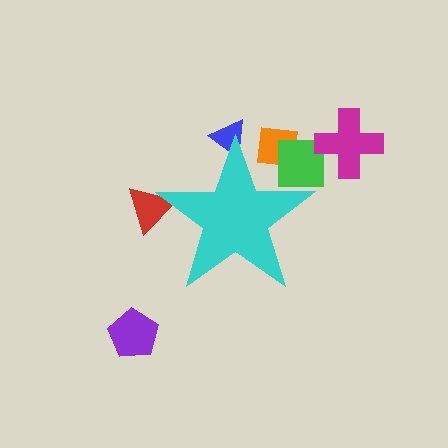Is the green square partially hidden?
Yes, the green square is partially hidden behind the cyan star.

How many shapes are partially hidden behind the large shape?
4 shapes are partially hidden.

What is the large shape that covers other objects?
A cyan star.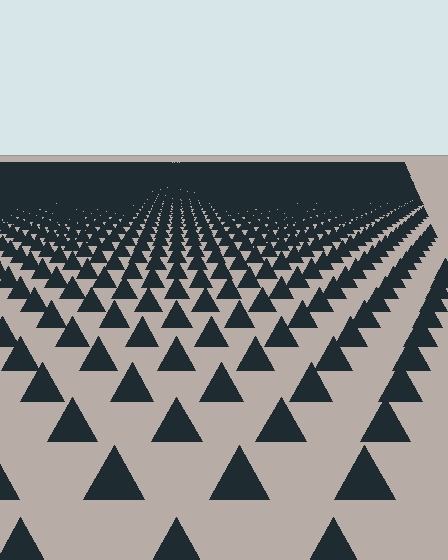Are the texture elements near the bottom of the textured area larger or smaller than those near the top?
Larger. Near the bottom, elements are closer to the viewer and appear at a bigger on-screen size.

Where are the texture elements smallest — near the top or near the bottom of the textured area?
Near the top.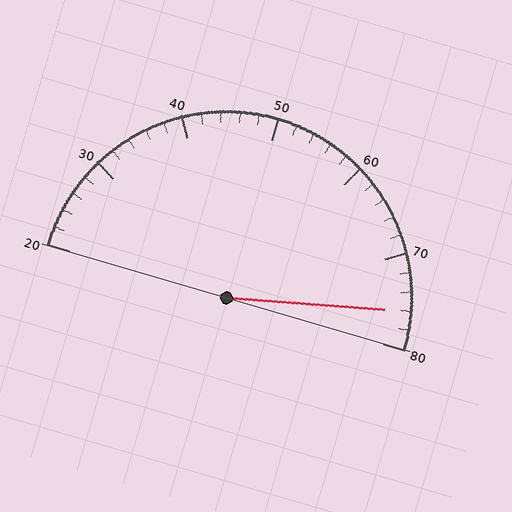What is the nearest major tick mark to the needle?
The nearest major tick mark is 80.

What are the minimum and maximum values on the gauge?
The gauge ranges from 20 to 80.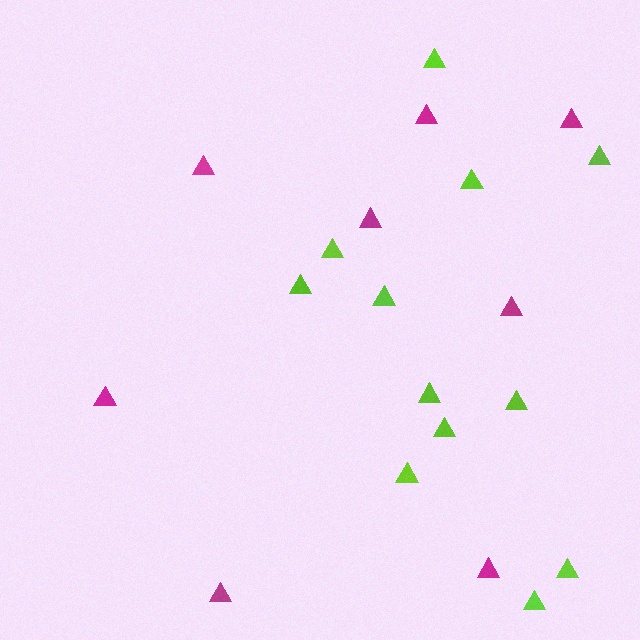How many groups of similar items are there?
There are 2 groups: one group of lime triangles (12) and one group of magenta triangles (8).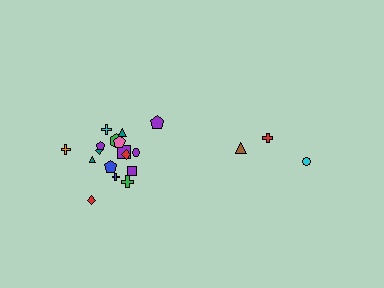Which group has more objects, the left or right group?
The left group.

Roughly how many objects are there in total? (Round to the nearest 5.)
Roughly 20 objects in total.